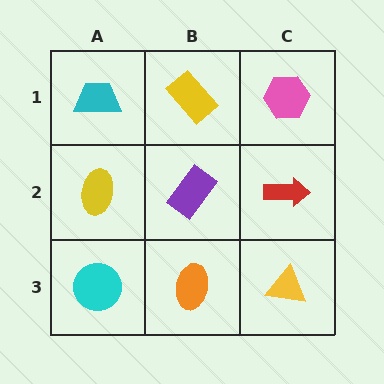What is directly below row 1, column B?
A purple rectangle.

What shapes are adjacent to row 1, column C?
A red arrow (row 2, column C), a yellow rectangle (row 1, column B).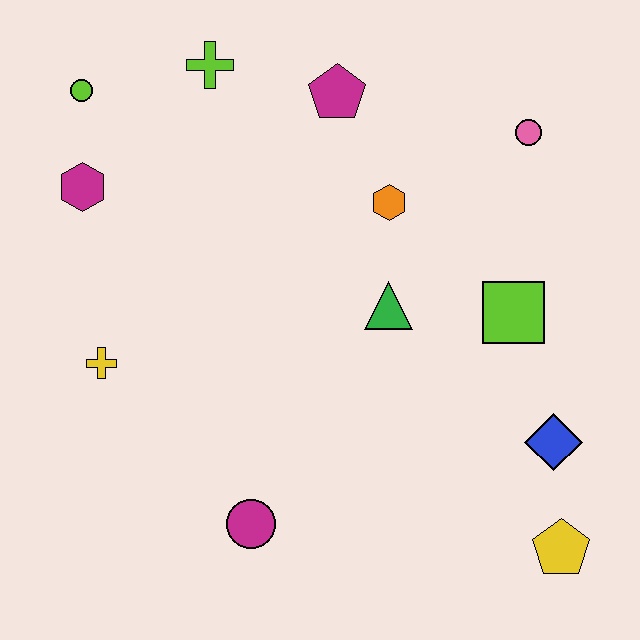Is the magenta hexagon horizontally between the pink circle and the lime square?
No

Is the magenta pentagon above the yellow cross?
Yes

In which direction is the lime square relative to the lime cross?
The lime square is to the right of the lime cross.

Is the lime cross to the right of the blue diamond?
No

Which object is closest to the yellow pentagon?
The blue diamond is closest to the yellow pentagon.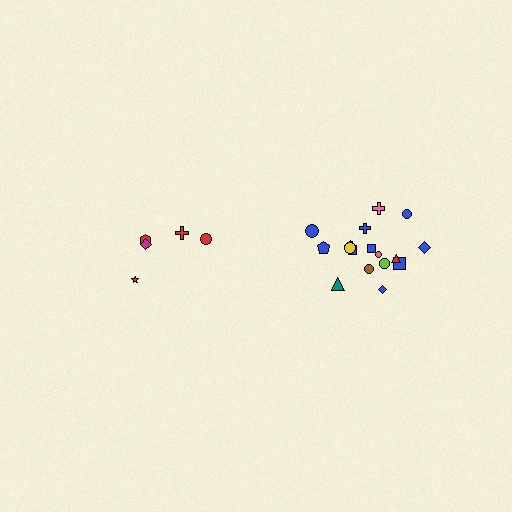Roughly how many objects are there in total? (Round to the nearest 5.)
Roughly 25 objects in total.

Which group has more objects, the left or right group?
The right group.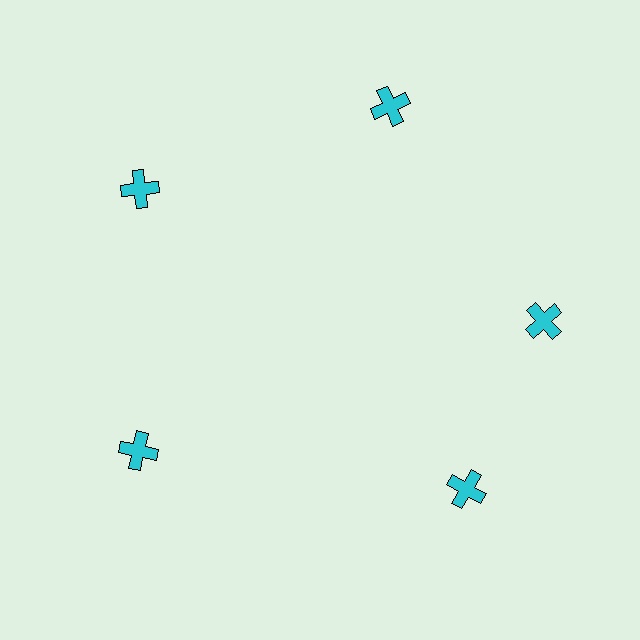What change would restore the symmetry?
The symmetry would be restored by rotating it back into even spacing with its neighbors so that all 5 crosses sit at equal angles and equal distance from the center.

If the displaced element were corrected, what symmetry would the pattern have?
It would have 5-fold rotational symmetry — the pattern would map onto itself every 72 degrees.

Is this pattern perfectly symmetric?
No. The 5 cyan crosses are arranged in a ring, but one element near the 5 o'clock position is rotated out of alignment along the ring, breaking the 5-fold rotational symmetry.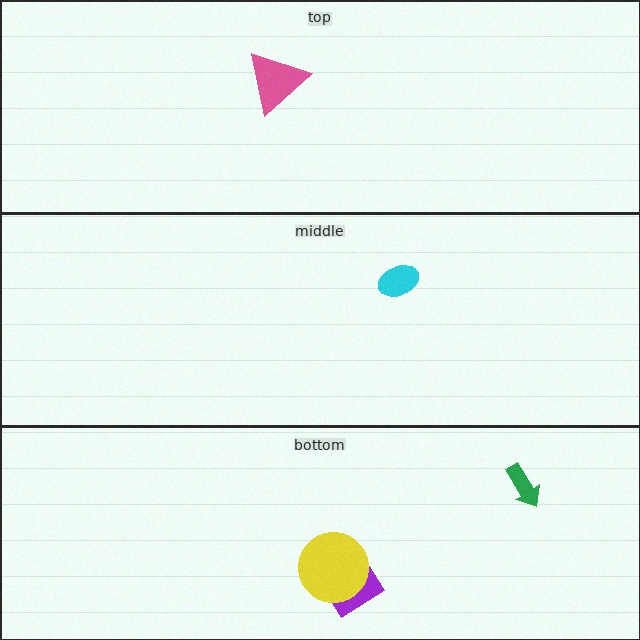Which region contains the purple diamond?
The bottom region.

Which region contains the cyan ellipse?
The middle region.